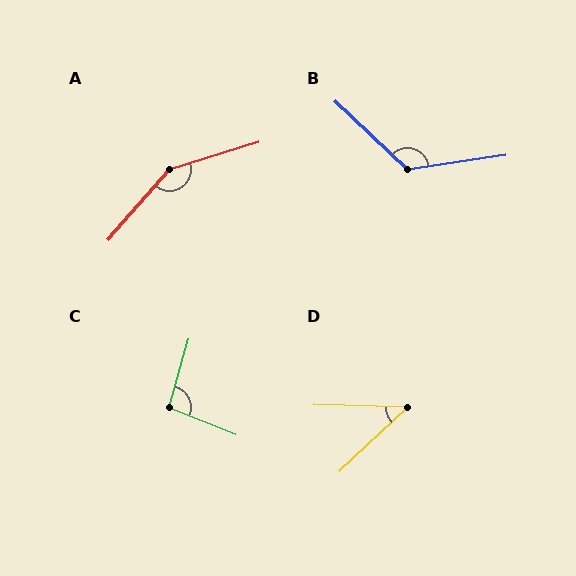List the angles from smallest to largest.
D (45°), C (96°), B (128°), A (149°).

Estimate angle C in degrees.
Approximately 96 degrees.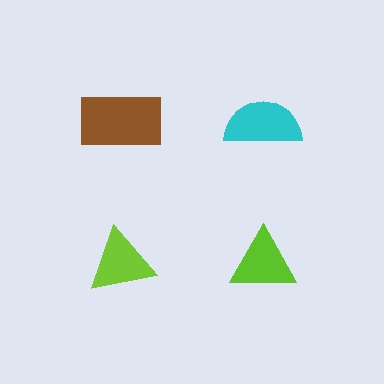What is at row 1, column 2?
A cyan semicircle.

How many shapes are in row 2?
2 shapes.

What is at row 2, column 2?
A lime triangle.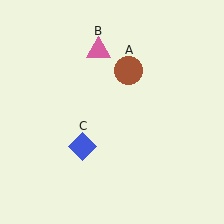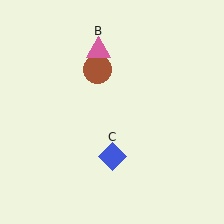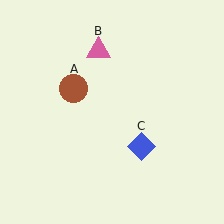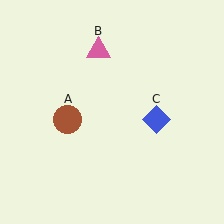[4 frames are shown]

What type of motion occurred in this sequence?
The brown circle (object A), blue diamond (object C) rotated counterclockwise around the center of the scene.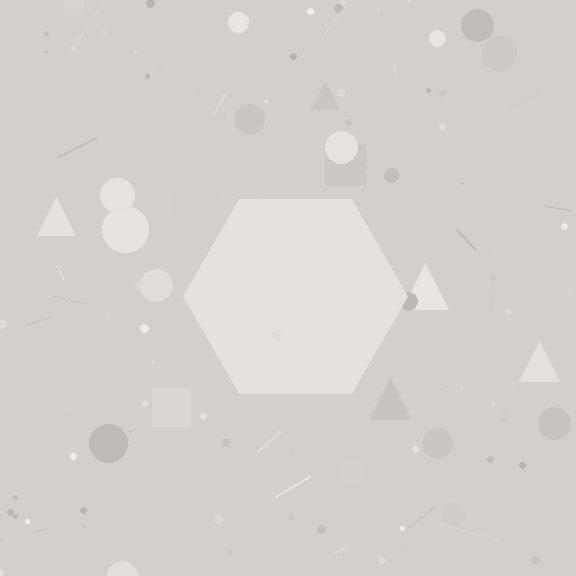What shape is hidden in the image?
A hexagon is hidden in the image.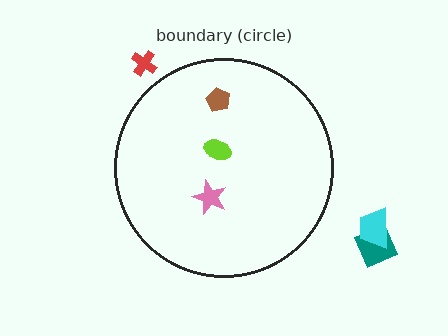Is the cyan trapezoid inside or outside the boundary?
Outside.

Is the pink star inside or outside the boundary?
Inside.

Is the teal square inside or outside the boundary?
Outside.